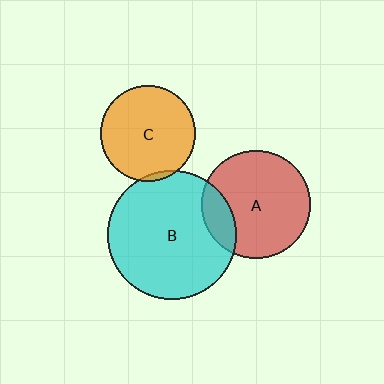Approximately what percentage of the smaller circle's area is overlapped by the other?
Approximately 15%.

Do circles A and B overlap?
Yes.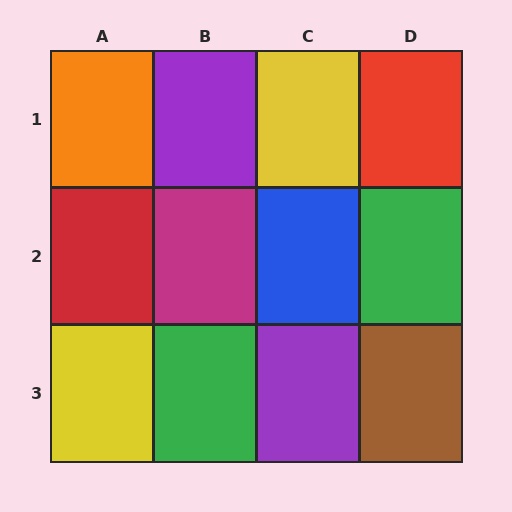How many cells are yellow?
2 cells are yellow.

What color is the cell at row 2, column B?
Magenta.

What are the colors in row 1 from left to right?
Orange, purple, yellow, red.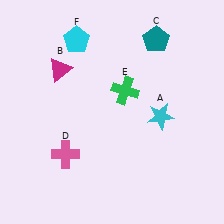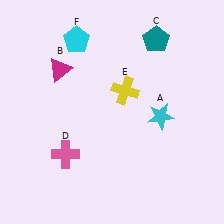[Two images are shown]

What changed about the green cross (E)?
In Image 1, E is green. In Image 2, it changed to yellow.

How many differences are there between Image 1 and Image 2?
There is 1 difference between the two images.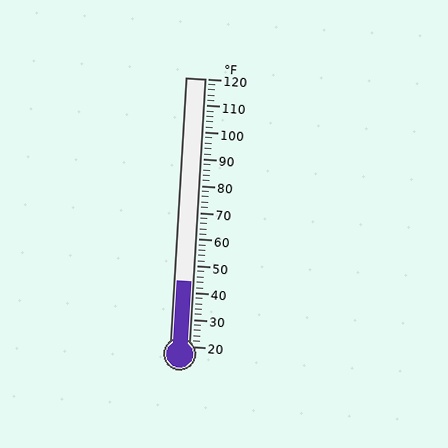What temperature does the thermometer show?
The thermometer shows approximately 44°F.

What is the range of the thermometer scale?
The thermometer scale ranges from 20°F to 120°F.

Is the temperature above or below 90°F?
The temperature is below 90°F.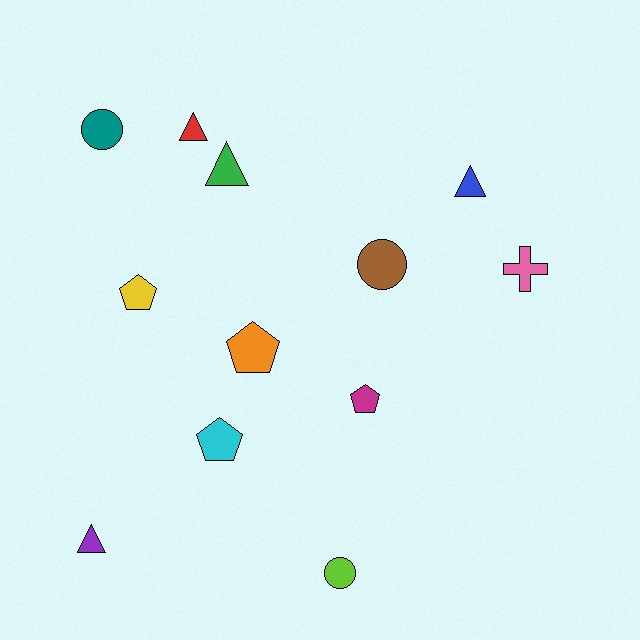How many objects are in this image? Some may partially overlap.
There are 12 objects.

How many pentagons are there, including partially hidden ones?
There are 4 pentagons.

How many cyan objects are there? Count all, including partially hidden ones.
There is 1 cyan object.